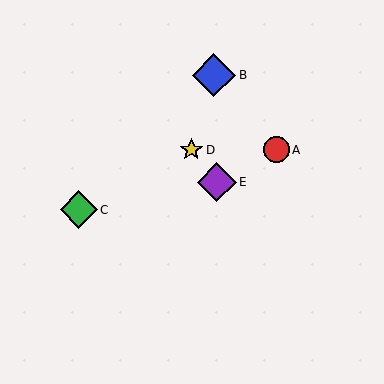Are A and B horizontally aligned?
No, A is at y≈150 and B is at y≈75.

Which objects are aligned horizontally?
Objects A, D are aligned horizontally.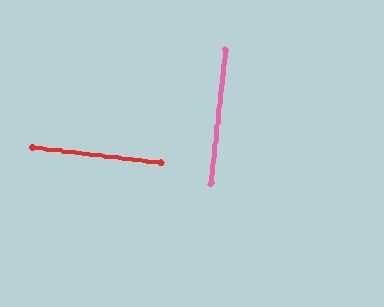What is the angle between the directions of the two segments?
Approximately 89 degrees.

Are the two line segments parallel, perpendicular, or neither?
Perpendicular — they meet at approximately 89°.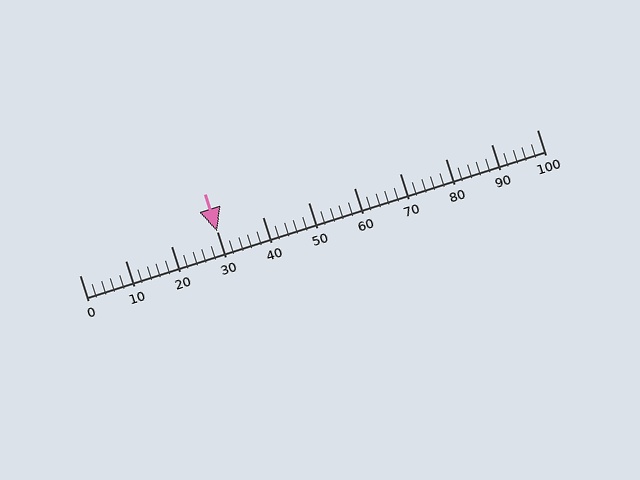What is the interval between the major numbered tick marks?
The major tick marks are spaced 10 units apart.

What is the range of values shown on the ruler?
The ruler shows values from 0 to 100.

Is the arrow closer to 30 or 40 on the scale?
The arrow is closer to 30.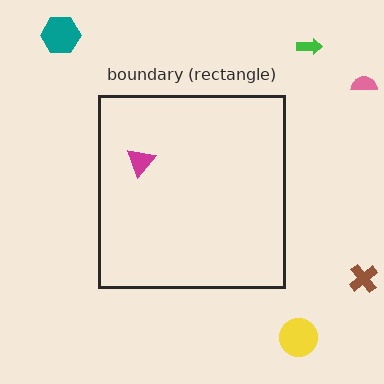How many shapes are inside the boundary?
1 inside, 5 outside.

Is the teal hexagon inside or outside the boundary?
Outside.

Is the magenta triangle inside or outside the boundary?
Inside.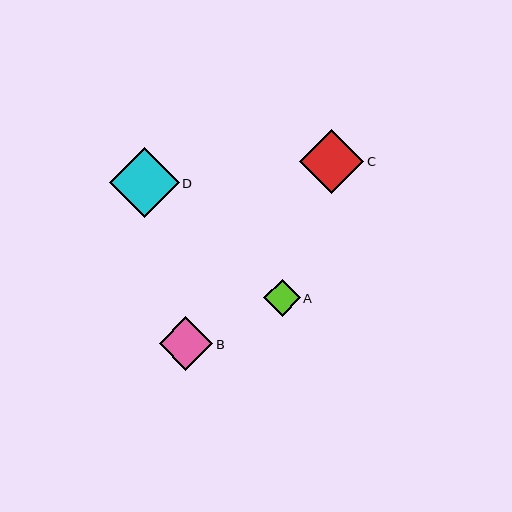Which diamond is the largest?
Diamond D is the largest with a size of approximately 69 pixels.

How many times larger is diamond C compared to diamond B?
Diamond C is approximately 1.2 times the size of diamond B.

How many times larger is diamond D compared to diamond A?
Diamond D is approximately 1.9 times the size of diamond A.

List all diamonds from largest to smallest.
From largest to smallest: D, C, B, A.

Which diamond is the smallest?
Diamond A is the smallest with a size of approximately 36 pixels.